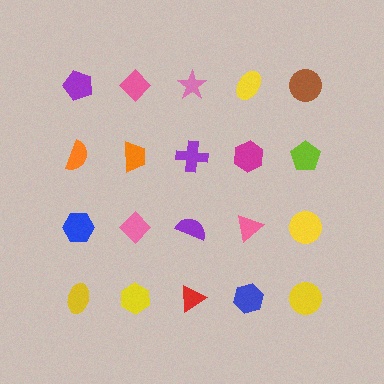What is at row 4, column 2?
A yellow hexagon.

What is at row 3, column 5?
A yellow circle.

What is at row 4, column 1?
A yellow ellipse.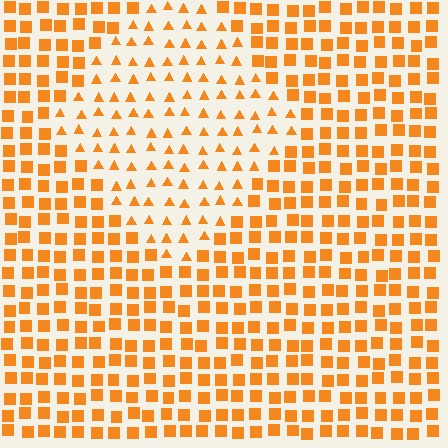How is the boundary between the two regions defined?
The boundary is defined by a change in element shape: triangles inside vs. squares outside. All elements share the same color and spacing.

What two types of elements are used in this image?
The image uses triangles inside the diamond region and squares outside it.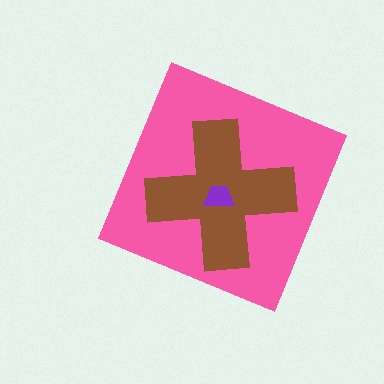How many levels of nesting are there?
3.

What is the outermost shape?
The pink diamond.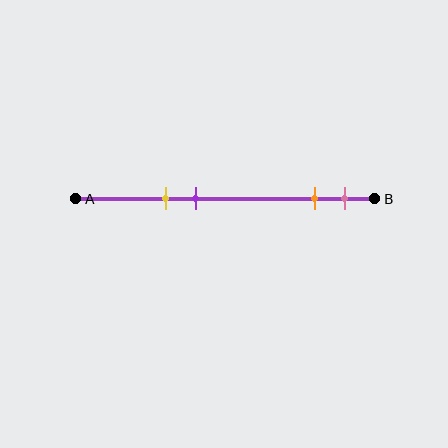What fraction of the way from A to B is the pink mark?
The pink mark is approximately 90% (0.9) of the way from A to B.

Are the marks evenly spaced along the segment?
No, the marks are not evenly spaced.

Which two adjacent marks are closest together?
The orange and pink marks are the closest adjacent pair.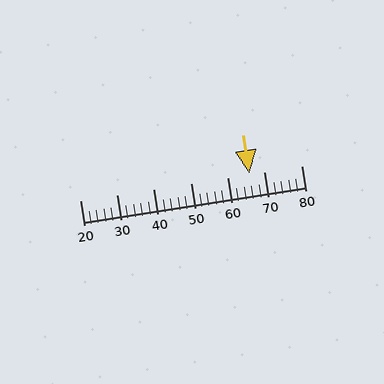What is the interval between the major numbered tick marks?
The major tick marks are spaced 10 units apart.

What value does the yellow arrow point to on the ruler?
The yellow arrow points to approximately 66.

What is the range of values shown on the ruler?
The ruler shows values from 20 to 80.